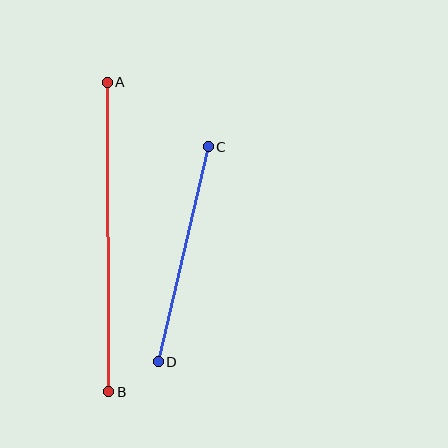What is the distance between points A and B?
The distance is approximately 309 pixels.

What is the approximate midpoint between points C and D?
The midpoint is at approximately (183, 254) pixels.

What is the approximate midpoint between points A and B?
The midpoint is at approximately (108, 237) pixels.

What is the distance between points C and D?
The distance is approximately 221 pixels.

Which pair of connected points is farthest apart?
Points A and B are farthest apart.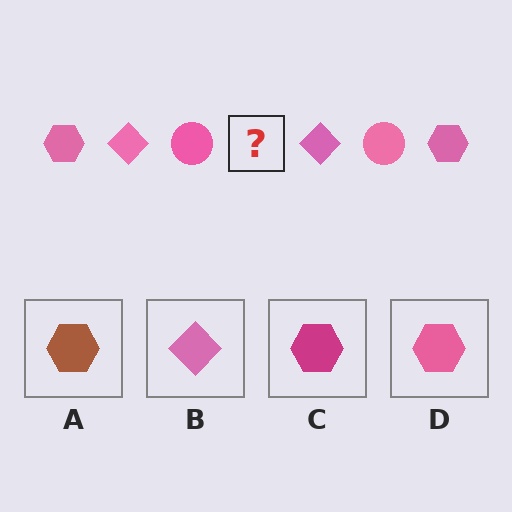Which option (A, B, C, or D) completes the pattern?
D.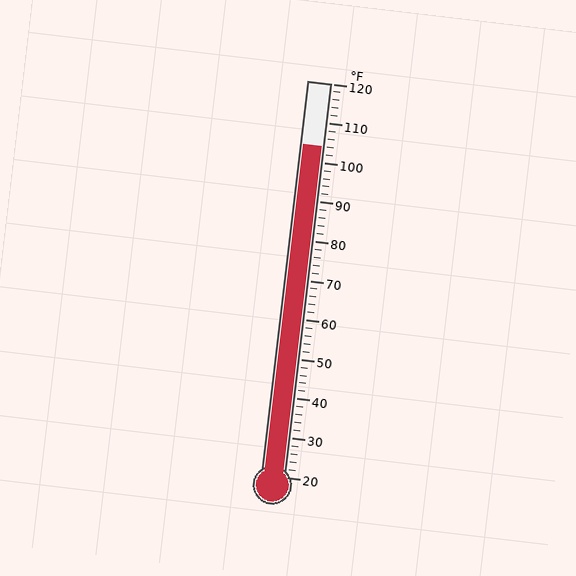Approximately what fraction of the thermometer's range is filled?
The thermometer is filled to approximately 85% of its range.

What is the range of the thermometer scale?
The thermometer scale ranges from 20°F to 120°F.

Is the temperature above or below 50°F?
The temperature is above 50°F.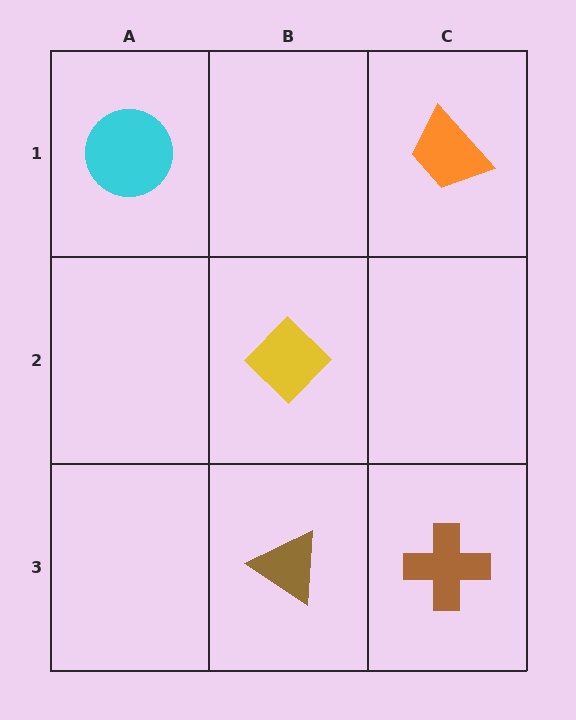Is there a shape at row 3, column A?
No, that cell is empty.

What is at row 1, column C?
An orange trapezoid.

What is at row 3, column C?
A brown cross.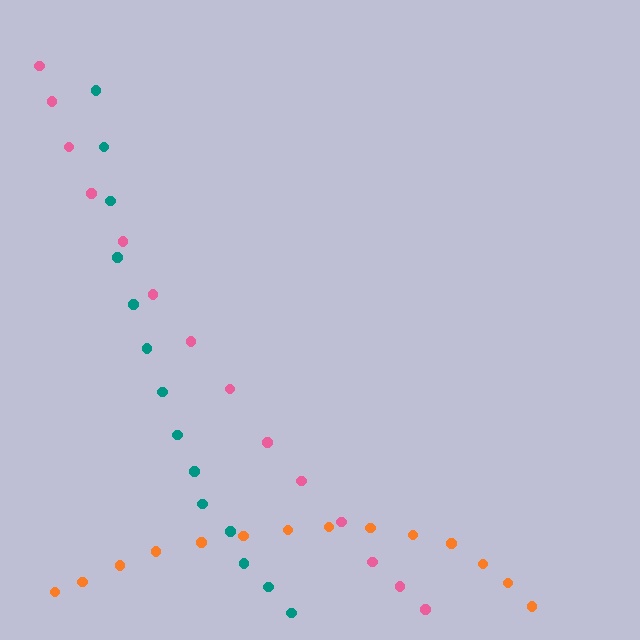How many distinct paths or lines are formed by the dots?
There are 3 distinct paths.